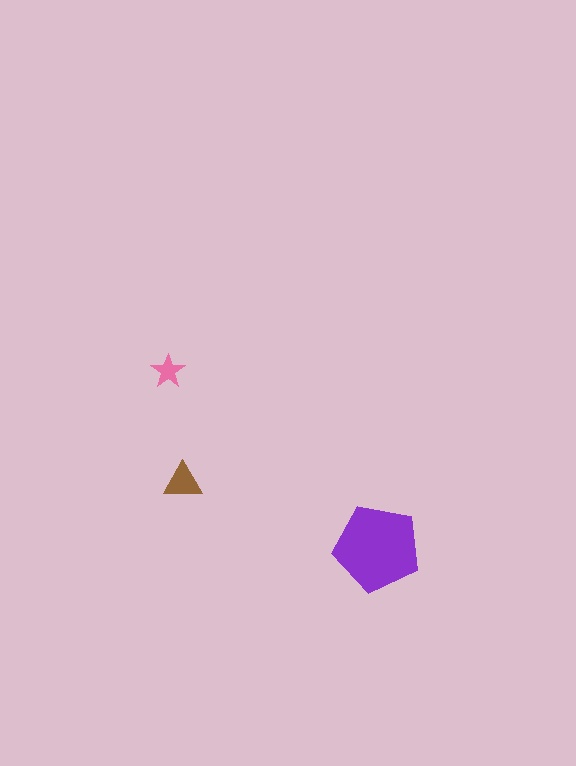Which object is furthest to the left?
The pink star is leftmost.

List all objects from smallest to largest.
The pink star, the brown triangle, the purple pentagon.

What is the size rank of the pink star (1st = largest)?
3rd.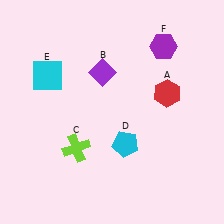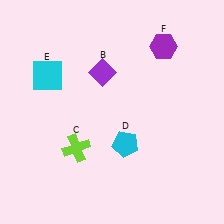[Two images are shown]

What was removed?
The red hexagon (A) was removed in Image 2.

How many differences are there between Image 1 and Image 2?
There is 1 difference between the two images.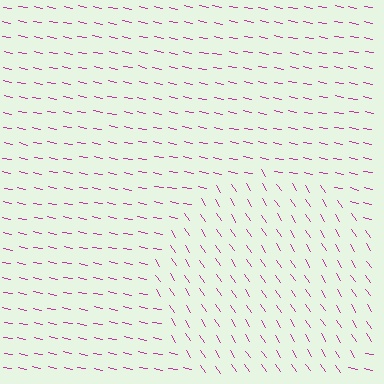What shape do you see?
I see a circle.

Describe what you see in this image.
The image is filled with small magenta line segments. A circle region in the image has lines oriented differently from the surrounding lines, creating a visible texture boundary.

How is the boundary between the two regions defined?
The boundary is defined purely by a change in line orientation (approximately 45 degrees difference). All lines are the same color and thickness.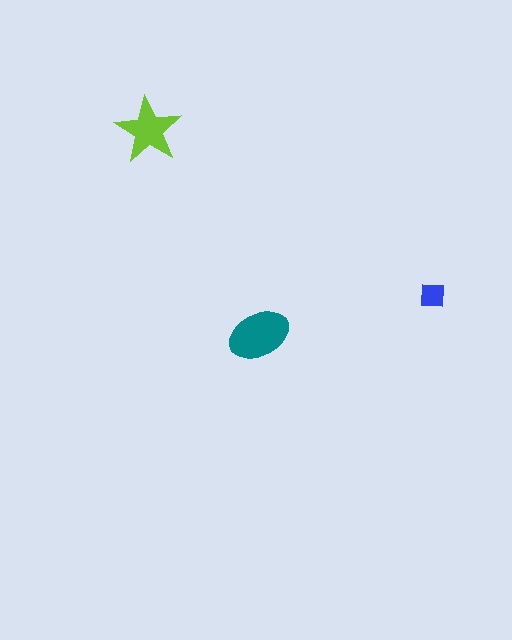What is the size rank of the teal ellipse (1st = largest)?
1st.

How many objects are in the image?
There are 3 objects in the image.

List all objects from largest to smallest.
The teal ellipse, the lime star, the blue square.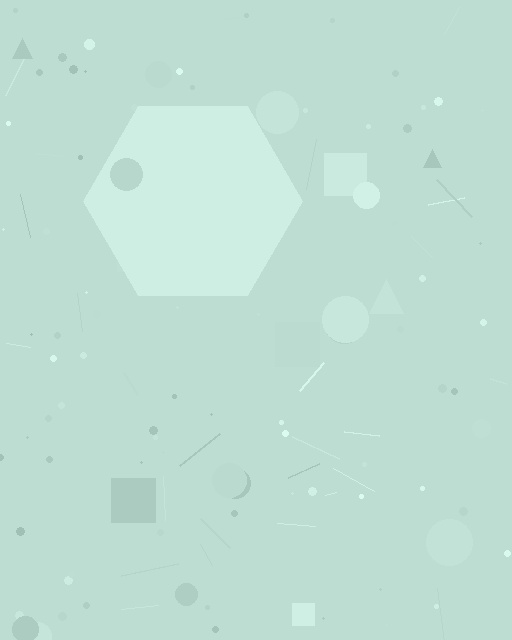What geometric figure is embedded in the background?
A hexagon is embedded in the background.